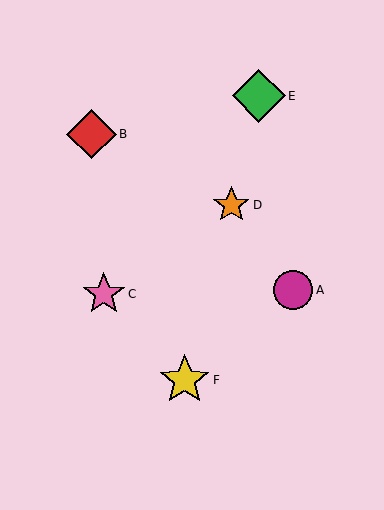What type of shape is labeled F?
Shape F is a yellow star.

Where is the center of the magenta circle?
The center of the magenta circle is at (293, 290).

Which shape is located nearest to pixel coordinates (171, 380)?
The yellow star (labeled F) at (185, 380) is nearest to that location.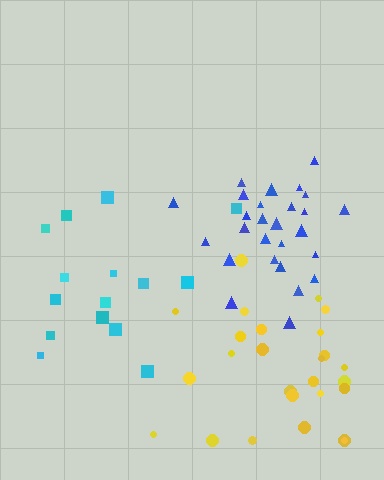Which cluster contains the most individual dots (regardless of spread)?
Yellow (27).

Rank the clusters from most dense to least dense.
blue, yellow, cyan.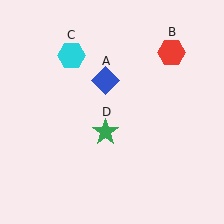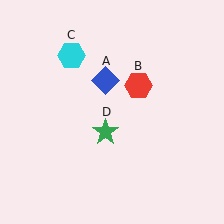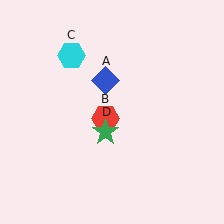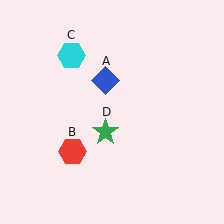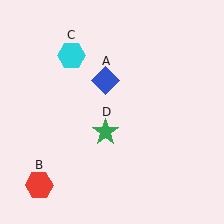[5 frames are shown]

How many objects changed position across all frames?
1 object changed position: red hexagon (object B).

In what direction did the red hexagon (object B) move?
The red hexagon (object B) moved down and to the left.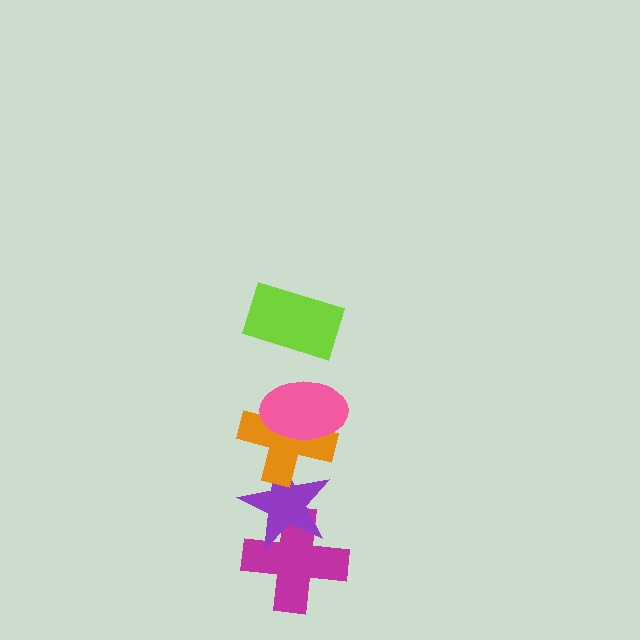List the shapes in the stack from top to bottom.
From top to bottom: the lime rectangle, the pink ellipse, the orange cross, the purple star, the magenta cross.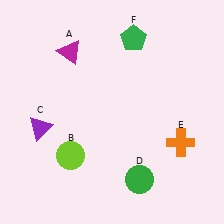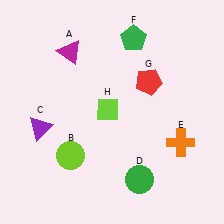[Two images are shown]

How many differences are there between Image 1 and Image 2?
There are 2 differences between the two images.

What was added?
A red pentagon (G), a lime diamond (H) were added in Image 2.